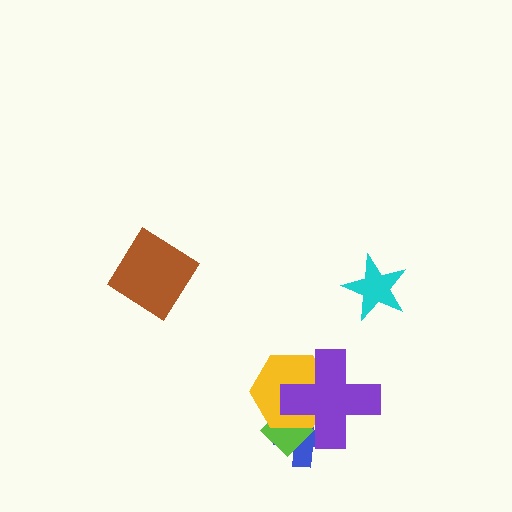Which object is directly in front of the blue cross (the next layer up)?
The lime diamond is directly in front of the blue cross.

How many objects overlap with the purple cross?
3 objects overlap with the purple cross.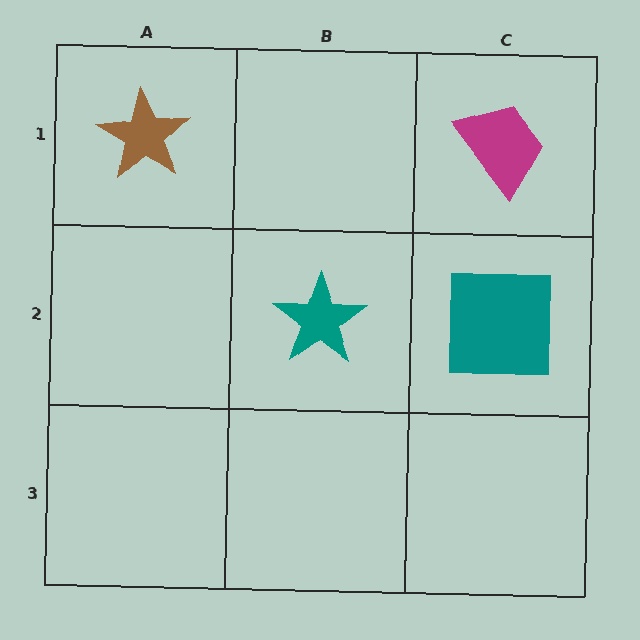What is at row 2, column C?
A teal square.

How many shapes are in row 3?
0 shapes.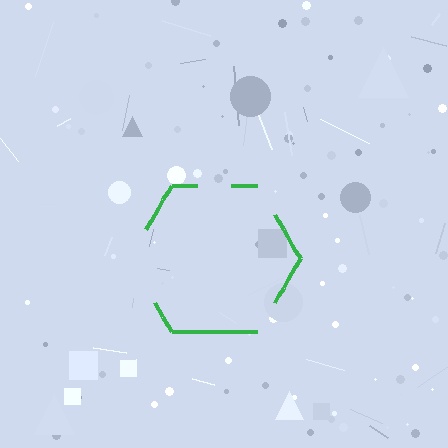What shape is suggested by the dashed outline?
The dashed outline suggests a hexagon.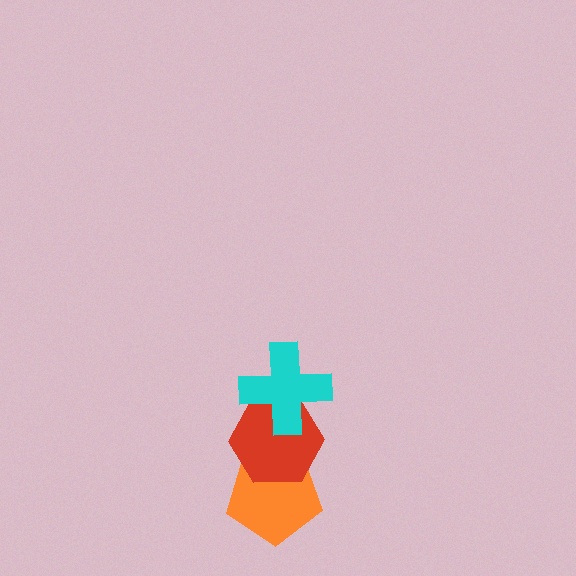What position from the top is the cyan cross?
The cyan cross is 1st from the top.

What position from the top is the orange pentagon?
The orange pentagon is 3rd from the top.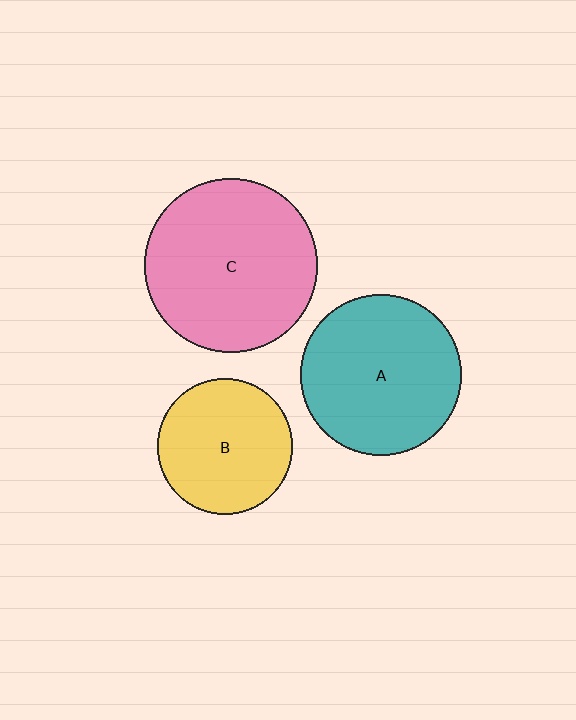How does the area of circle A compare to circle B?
Approximately 1.4 times.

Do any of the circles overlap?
No, none of the circles overlap.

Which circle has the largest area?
Circle C (pink).